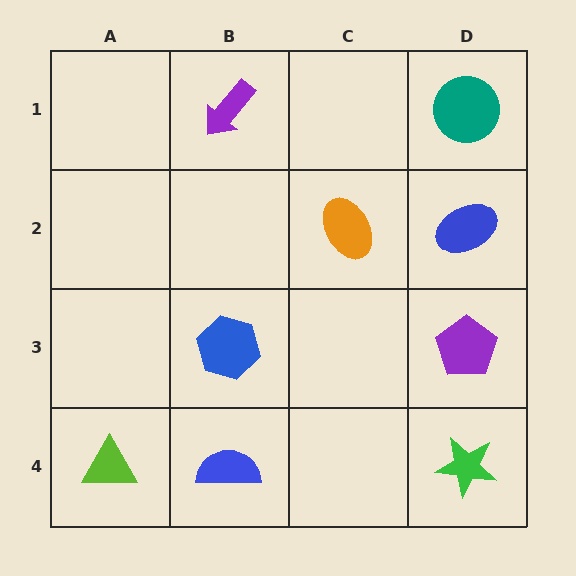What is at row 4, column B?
A blue semicircle.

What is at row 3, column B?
A blue hexagon.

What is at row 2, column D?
A blue ellipse.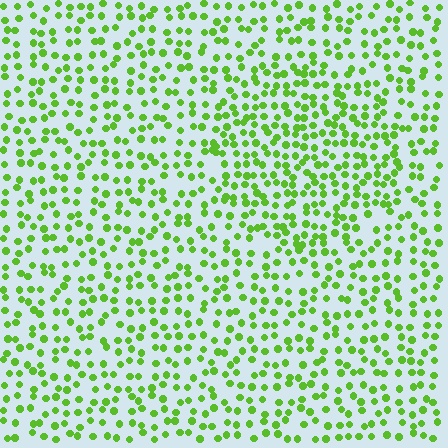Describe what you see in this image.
The image contains small lime elements arranged at two different densities. A circle-shaped region is visible where the elements are more densely packed than the surrounding area.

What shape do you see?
I see a circle.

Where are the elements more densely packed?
The elements are more densely packed inside the circle boundary.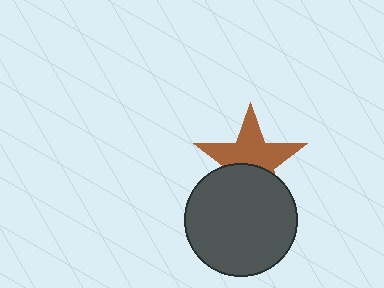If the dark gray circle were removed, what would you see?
You would see the complete brown star.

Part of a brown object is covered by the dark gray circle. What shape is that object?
It is a star.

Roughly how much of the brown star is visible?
About half of it is visible (roughly 59%).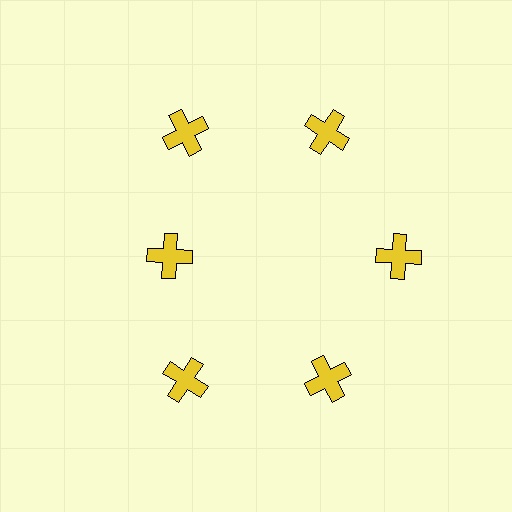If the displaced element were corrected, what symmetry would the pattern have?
It would have 6-fold rotational symmetry — the pattern would map onto itself every 60 degrees.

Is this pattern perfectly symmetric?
No. The 6 yellow crosses are arranged in a ring, but one element near the 9 o'clock position is pulled inward toward the center, breaking the 6-fold rotational symmetry.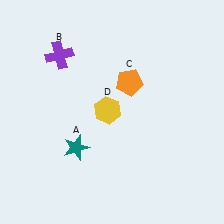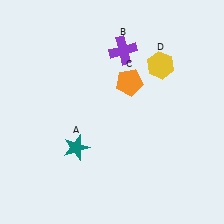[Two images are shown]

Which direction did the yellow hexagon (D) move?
The yellow hexagon (D) moved right.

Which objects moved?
The objects that moved are: the purple cross (B), the yellow hexagon (D).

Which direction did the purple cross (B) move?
The purple cross (B) moved right.